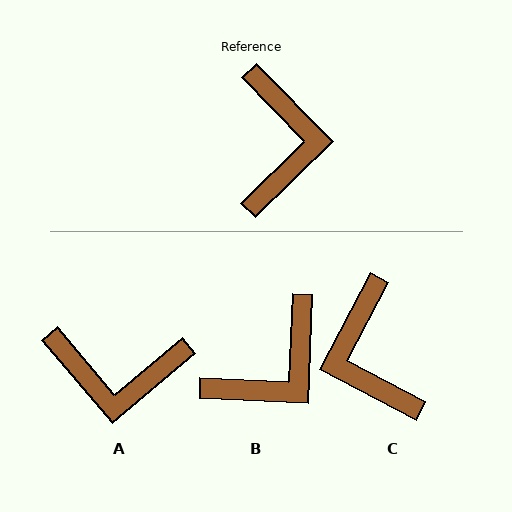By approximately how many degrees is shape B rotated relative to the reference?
Approximately 47 degrees clockwise.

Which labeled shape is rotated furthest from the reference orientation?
C, about 162 degrees away.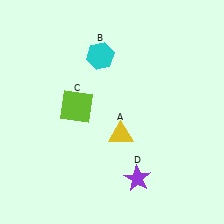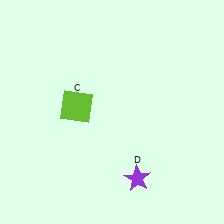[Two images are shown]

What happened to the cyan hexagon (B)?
The cyan hexagon (B) was removed in Image 2. It was in the top-left area of Image 1.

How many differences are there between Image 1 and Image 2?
There are 2 differences between the two images.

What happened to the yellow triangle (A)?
The yellow triangle (A) was removed in Image 2. It was in the bottom-right area of Image 1.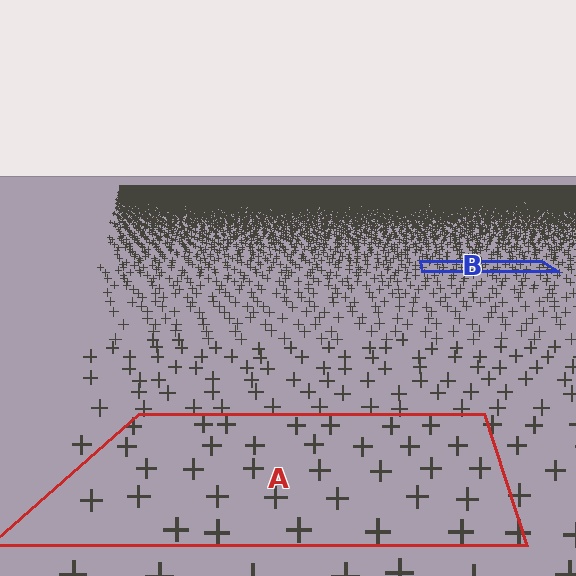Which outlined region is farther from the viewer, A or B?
Region B is farther from the viewer — the texture elements inside it appear smaller and more densely packed.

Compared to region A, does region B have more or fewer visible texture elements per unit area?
Region B has more texture elements per unit area — they are packed more densely because it is farther away.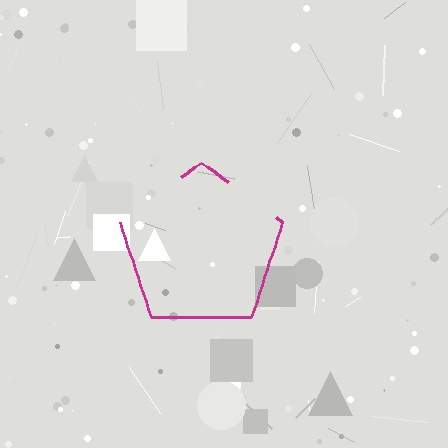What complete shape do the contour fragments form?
The contour fragments form a pentagon.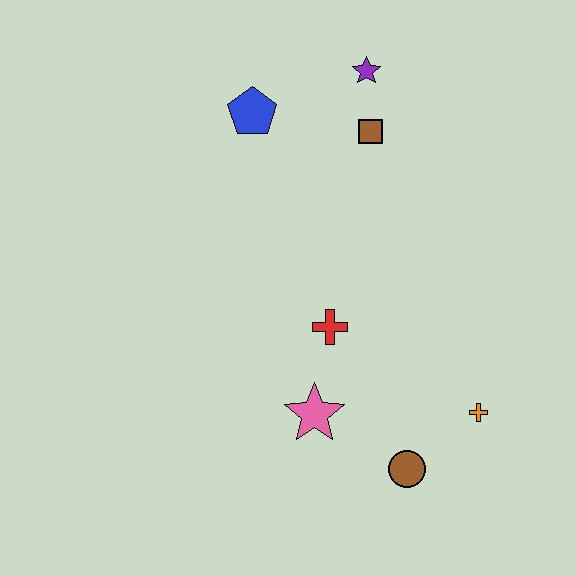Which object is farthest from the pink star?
The purple star is farthest from the pink star.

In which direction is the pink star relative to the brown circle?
The pink star is to the left of the brown circle.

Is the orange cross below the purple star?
Yes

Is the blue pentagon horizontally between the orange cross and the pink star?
No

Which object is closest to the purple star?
The brown square is closest to the purple star.